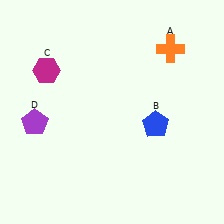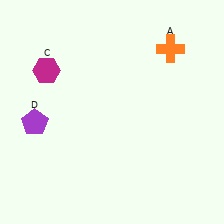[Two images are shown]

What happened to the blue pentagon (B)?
The blue pentagon (B) was removed in Image 2. It was in the bottom-right area of Image 1.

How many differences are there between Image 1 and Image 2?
There is 1 difference between the two images.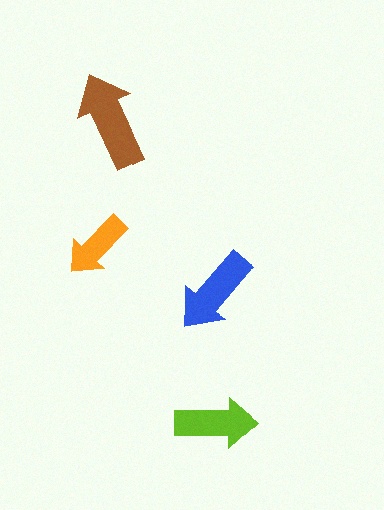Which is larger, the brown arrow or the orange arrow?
The brown one.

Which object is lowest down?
The lime arrow is bottommost.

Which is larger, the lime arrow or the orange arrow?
The lime one.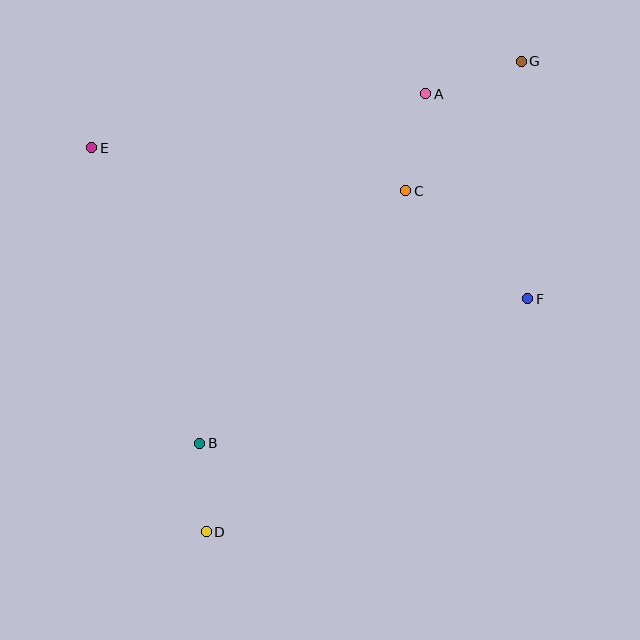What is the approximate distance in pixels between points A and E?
The distance between A and E is approximately 338 pixels.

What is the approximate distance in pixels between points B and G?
The distance between B and G is approximately 499 pixels.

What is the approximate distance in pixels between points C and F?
The distance between C and F is approximately 163 pixels.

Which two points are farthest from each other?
Points D and G are farthest from each other.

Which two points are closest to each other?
Points B and D are closest to each other.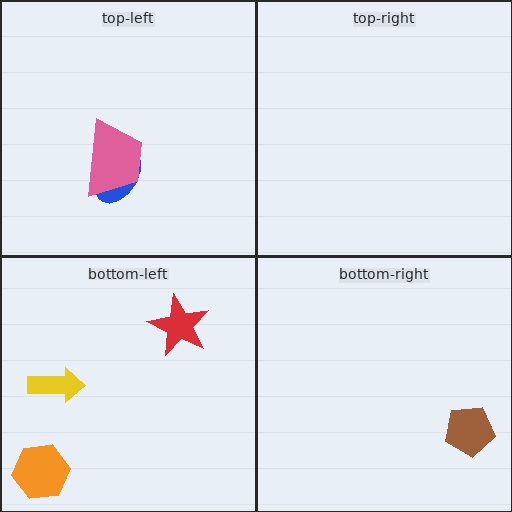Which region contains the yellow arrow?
The bottom-left region.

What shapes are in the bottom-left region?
The yellow arrow, the red star, the orange hexagon.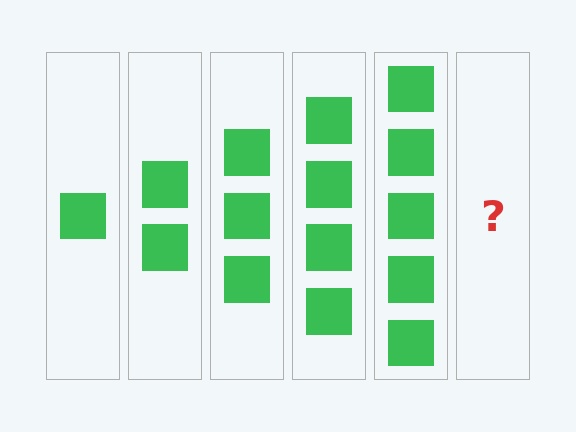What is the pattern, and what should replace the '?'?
The pattern is that each step adds one more square. The '?' should be 6 squares.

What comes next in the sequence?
The next element should be 6 squares.